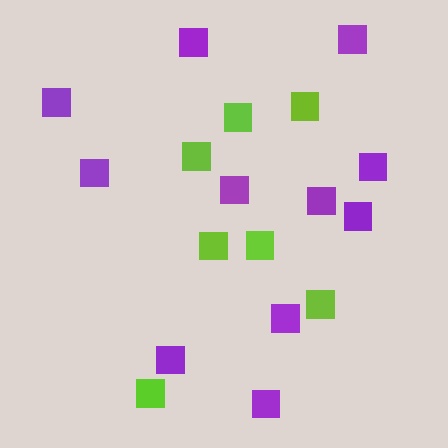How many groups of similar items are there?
There are 2 groups: one group of lime squares (7) and one group of purple squares (11).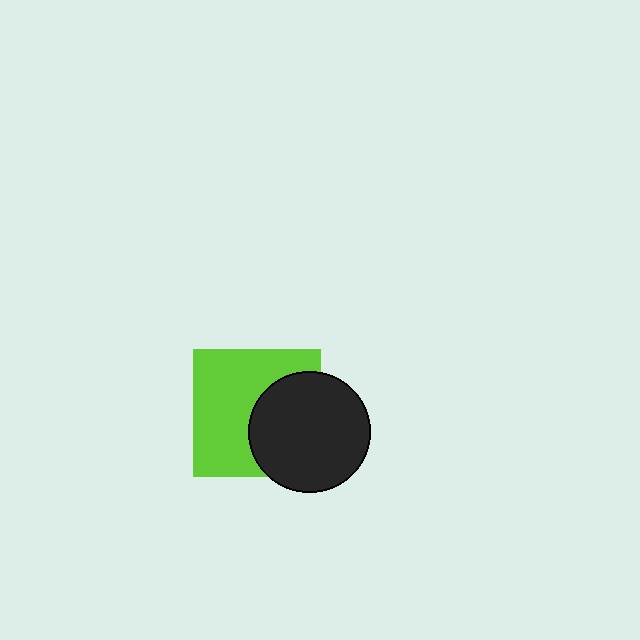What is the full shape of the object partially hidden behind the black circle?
The partially hidden object is a lime square.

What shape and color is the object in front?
The object in front is a black circle.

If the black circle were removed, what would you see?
You would see the complete lime square.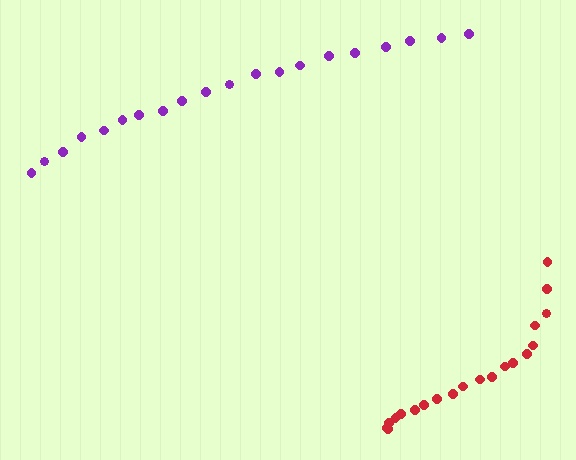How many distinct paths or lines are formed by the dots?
There are 2 distinct paths.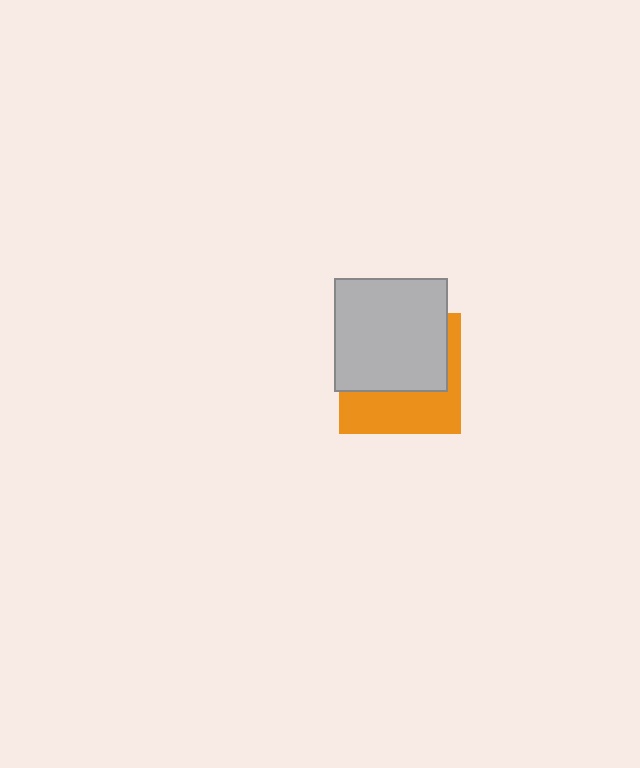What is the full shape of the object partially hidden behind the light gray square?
The partially hidden object is an orange square.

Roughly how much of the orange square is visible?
A small part of it is visible (roughly 42%).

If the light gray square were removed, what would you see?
You would see the complete orange square.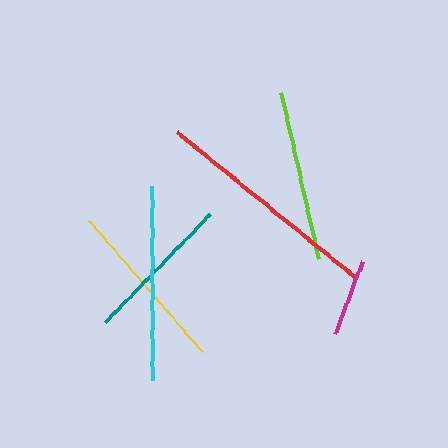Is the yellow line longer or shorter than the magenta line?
The yellow line is longer than the magenta line.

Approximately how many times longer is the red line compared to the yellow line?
The red line is approximately 1.3 times the length of the yellow line.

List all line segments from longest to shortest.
From longest to shortest: red, cyan, yellow, lime, teal, magenta.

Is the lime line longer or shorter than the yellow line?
The yellow line is longer than the lime line.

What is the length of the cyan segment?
The cyan segment is approximately 195 pixels long.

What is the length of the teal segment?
The teal segment is approximately 152 pixels long.